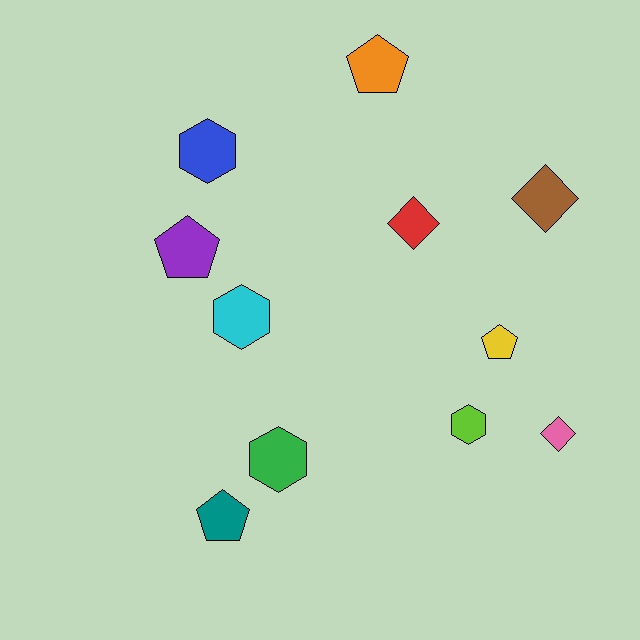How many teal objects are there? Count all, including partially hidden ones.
There is 1 teal object.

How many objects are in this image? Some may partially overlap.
There are 11 objects.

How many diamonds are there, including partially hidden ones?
There are 3 diamonds.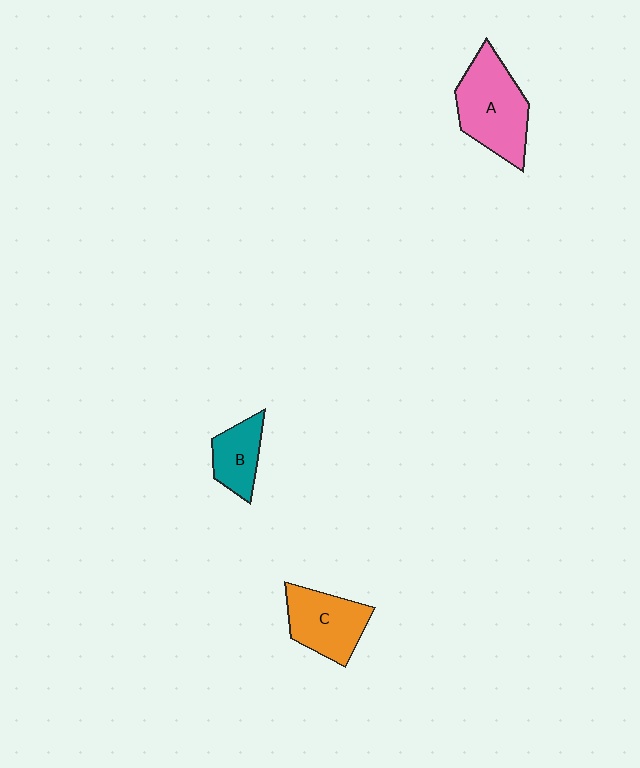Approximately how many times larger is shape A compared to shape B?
Approximately 1.9 times.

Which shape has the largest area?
Shape A (pink).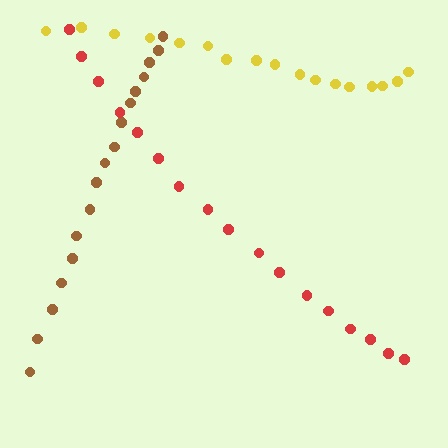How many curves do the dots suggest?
There are 3 distinct paths.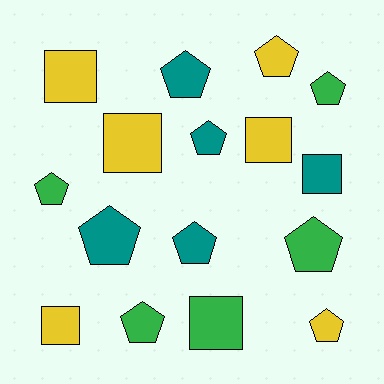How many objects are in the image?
There are 16 objects.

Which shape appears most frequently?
Pentagon, with 10 objects.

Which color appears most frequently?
Yellow, with 6 objects.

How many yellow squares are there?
There are 4 yellow squares.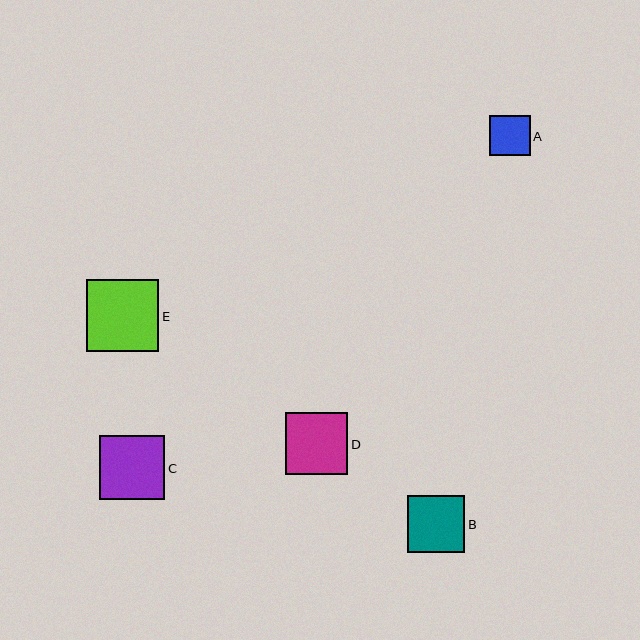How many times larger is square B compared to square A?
Square B is approximately 1.4 times the size of square A.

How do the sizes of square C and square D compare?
Square C and square D are approximately the same size.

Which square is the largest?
Square E is the largest with a size of approximately 72 pixels.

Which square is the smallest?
Square A is the smallest with a size of approximately 40 pixels.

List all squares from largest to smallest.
From largest to smallest: E, C, D, B, A.